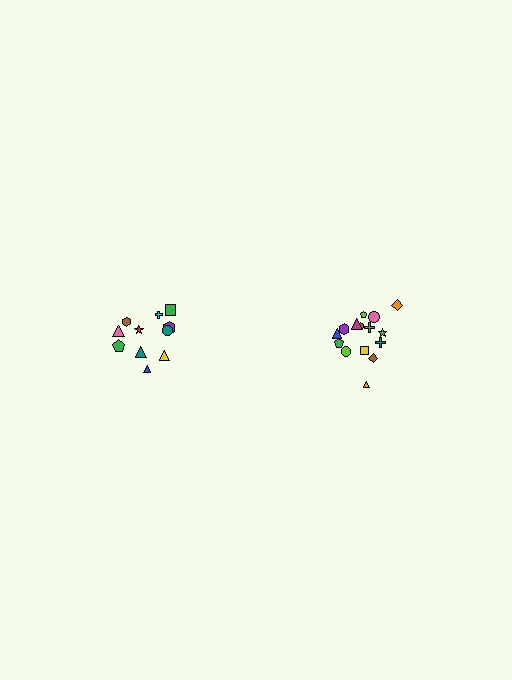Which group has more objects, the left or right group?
The right group.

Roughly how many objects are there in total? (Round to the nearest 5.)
Roughly 25 objects in total.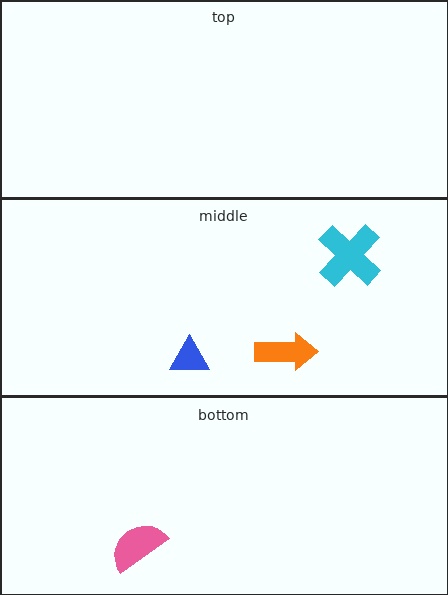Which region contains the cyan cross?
The middle region.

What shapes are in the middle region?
The cyan cross, the blue triangle, the orange arrow.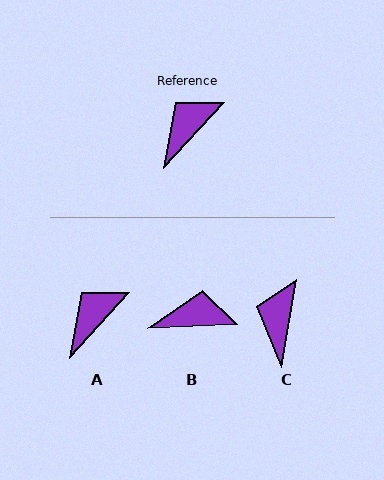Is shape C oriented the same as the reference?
No, it is off by about 33 degrees.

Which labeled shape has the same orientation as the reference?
A.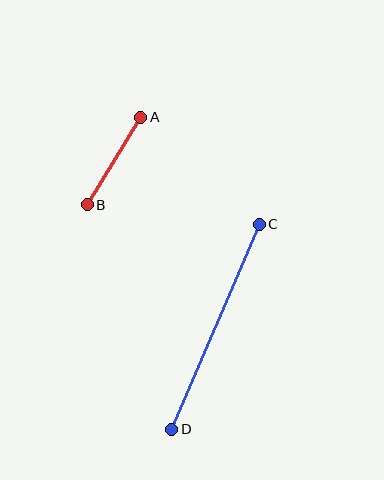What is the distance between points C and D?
The distance is approximately 223 pixels.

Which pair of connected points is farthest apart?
Points C and D are farthest apart.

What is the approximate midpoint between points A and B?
The midpoint is at approximately (114, 161) pixels.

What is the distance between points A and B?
The distance is approximately 103 pixels.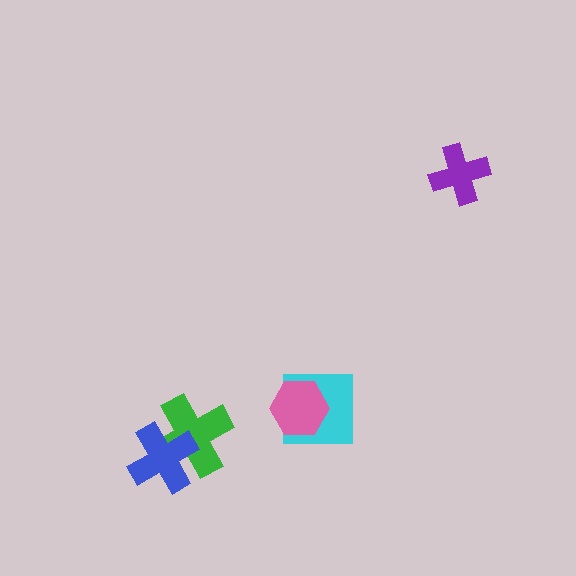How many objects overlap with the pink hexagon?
1 object overlaps with the pink hexagon.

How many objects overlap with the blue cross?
1 object overlaps with the blue cross.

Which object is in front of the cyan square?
The pink hexagon is in front of the cyan square.